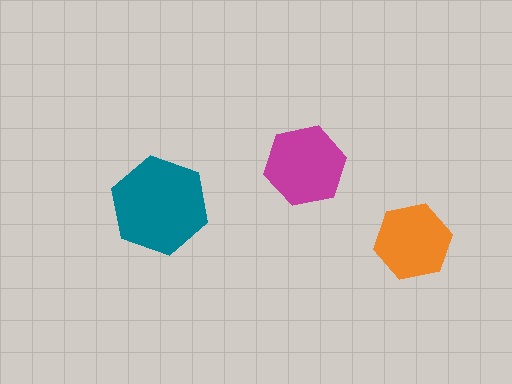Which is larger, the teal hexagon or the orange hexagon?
The teal one.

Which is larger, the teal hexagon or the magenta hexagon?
The teal one.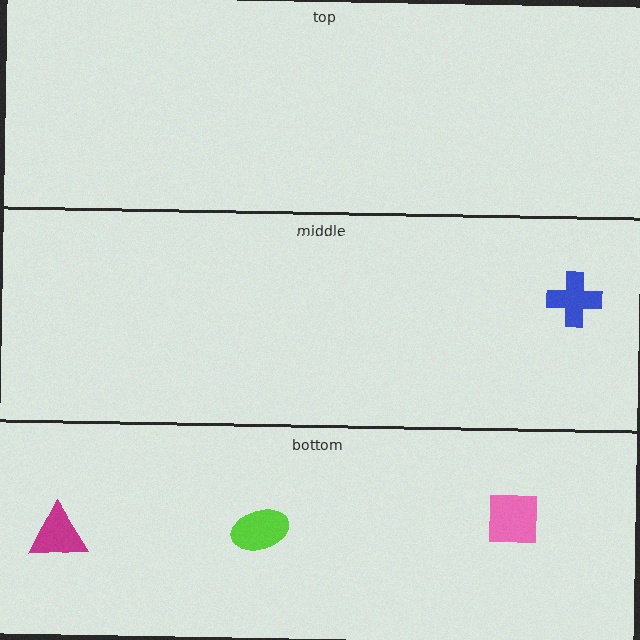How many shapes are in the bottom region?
3.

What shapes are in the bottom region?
The pink square, the lime ellipse, the magenta triangle.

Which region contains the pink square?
The bottom region.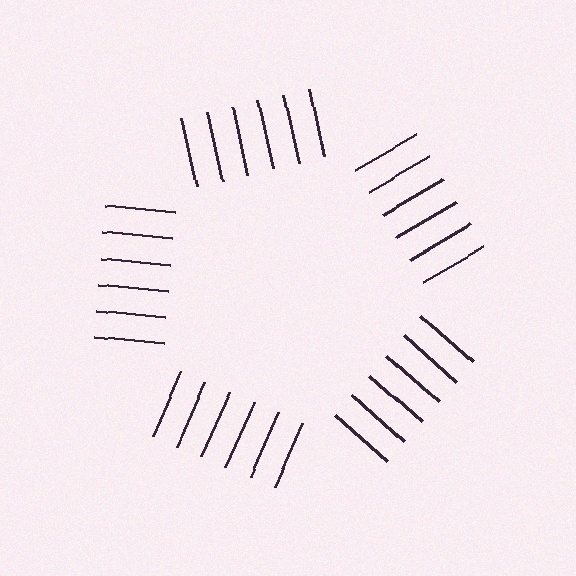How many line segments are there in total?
30 — 6 along each of the 5 edges.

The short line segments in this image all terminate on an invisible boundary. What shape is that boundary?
An illusory pentagon — the line segments terminate on its edges but no continuous stroke is drawn.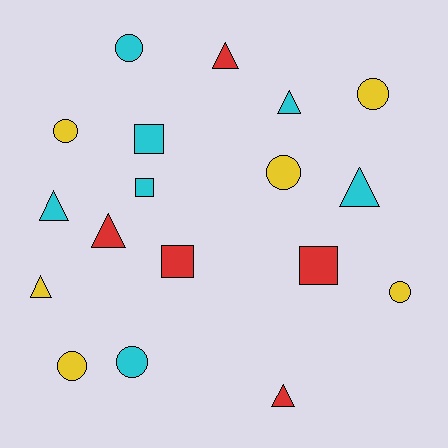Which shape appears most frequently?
Triangle, with 7 objects.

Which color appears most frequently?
Cyan, with 7 objects.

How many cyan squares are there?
There are 2 cyan squares.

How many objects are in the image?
There are 18 objects.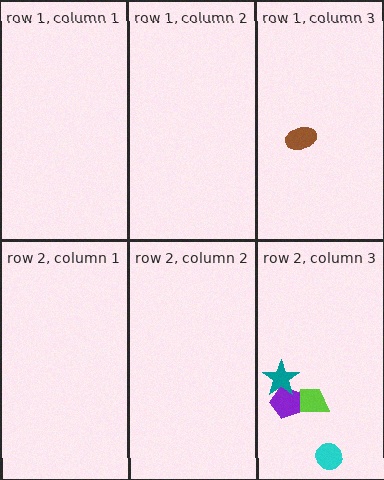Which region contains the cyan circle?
The row 2, column 3 region.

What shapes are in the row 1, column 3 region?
The brown ellipse.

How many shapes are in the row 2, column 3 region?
4.